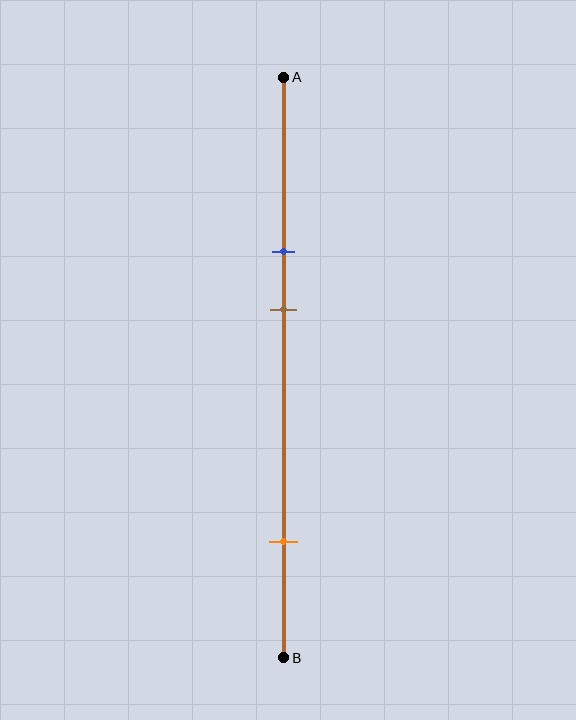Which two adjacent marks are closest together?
The blue and brown marks are the closest adjacent pair.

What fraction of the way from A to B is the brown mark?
The brown mark is approximately 40% (0.4) of the way from A to B.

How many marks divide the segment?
There are 3 marks dividing the segment.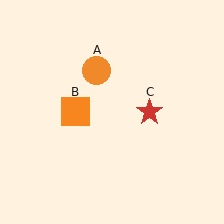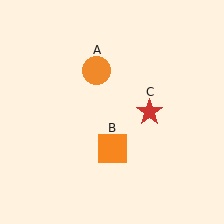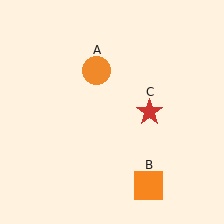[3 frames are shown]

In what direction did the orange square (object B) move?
The orange square (object B) moved down and to the right.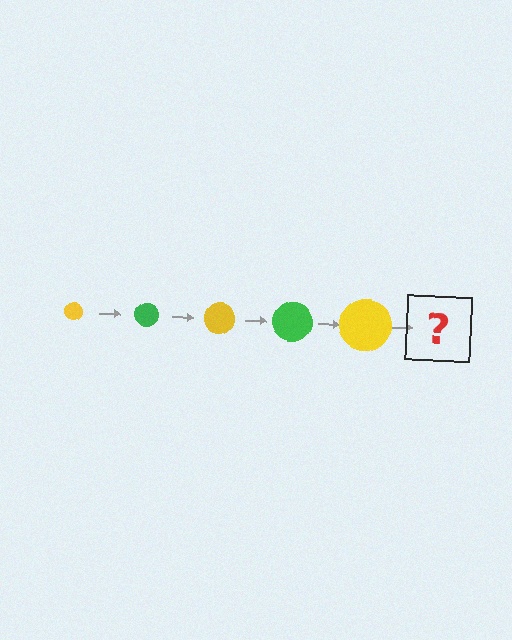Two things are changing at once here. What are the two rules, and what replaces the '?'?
The two rules are that the circle grows larger each step and the color cycles through yellow and green. The '?' should be a green circle, larger than the previous one.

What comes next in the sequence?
The next element should be a green circle, larger than the previous one.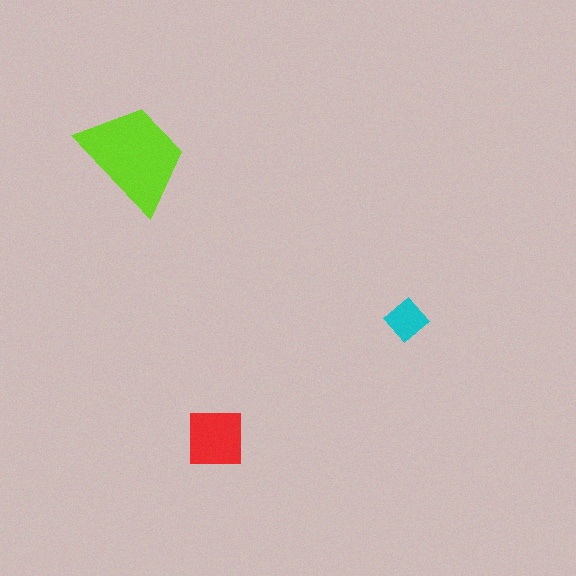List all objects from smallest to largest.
The cyan diamond, the red square, the lime trapezoid.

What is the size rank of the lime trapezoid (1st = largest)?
1st.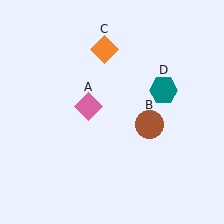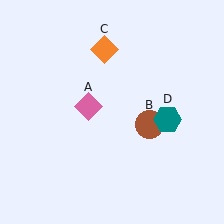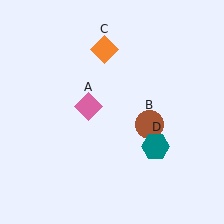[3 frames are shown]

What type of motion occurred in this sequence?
The teal hexagon (object D) rotated clockwise around the center of the scene.